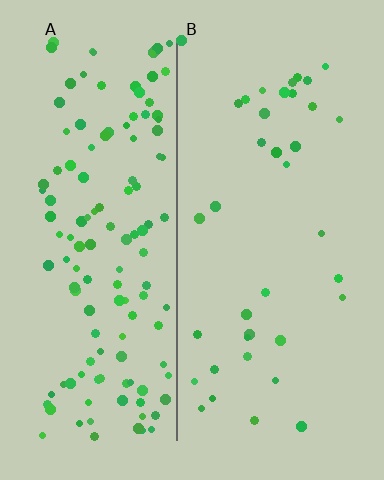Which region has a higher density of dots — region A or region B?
A (the left).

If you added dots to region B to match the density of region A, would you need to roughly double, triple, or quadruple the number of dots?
Approximately quadruple.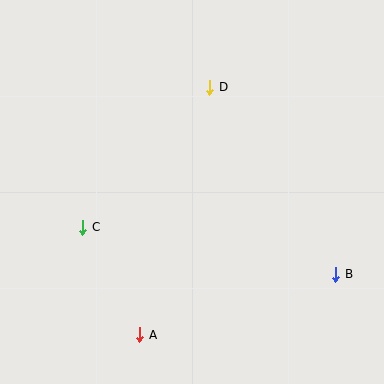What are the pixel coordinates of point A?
Point A is at (140, 335).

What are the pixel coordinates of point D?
Point D is at (210, 87).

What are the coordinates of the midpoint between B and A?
The midpoint between B and A is at (238, 305).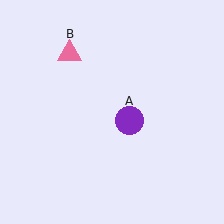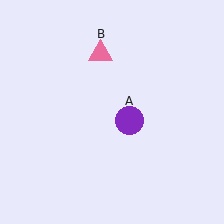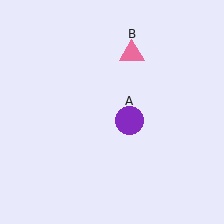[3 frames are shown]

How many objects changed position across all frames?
1 object changed position: pink triangle (object B).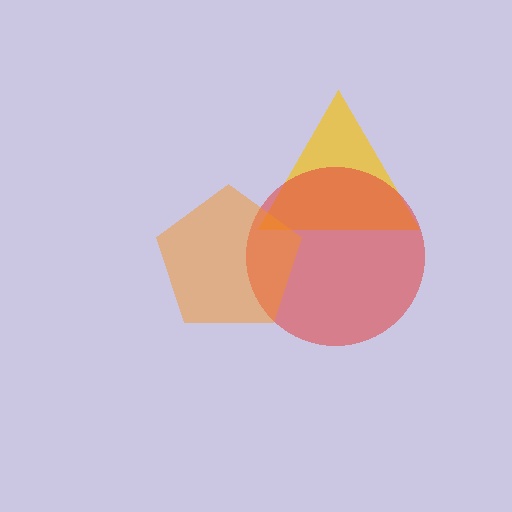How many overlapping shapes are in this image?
There are 3 overlapping shapes in the image.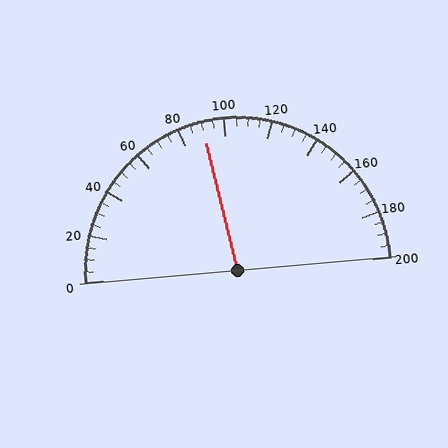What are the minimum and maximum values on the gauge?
The gauge ranges from 0 to 200.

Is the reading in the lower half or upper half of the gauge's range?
The reading is in the lower half of the range (0 to 200).